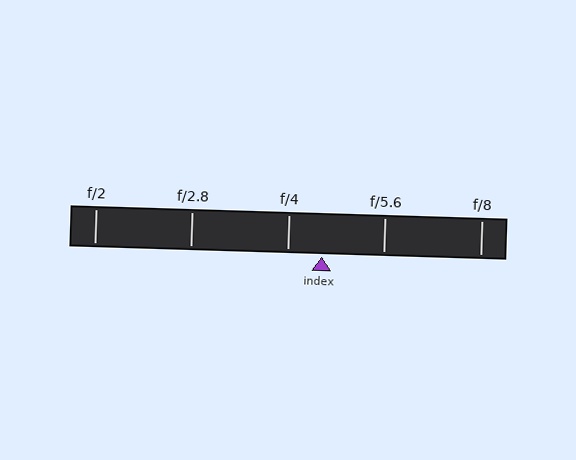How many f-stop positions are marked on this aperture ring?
There are 5 f-stop positions marked.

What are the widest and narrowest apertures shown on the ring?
The widest aperture shown is f/2 and the narrowest is f/8.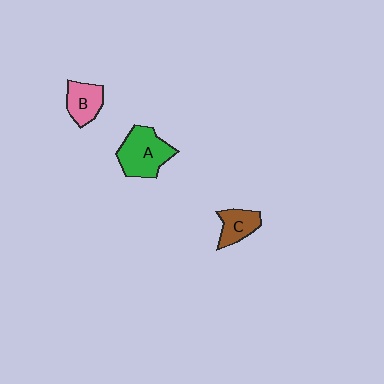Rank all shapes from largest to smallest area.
From largest to smallest: A (green), B (pink), C (brown).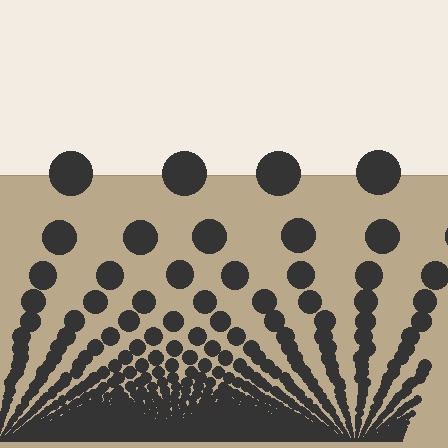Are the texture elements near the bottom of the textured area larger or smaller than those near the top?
Smaller. The gradient is inverted — elements near the bottom are smaller and denser.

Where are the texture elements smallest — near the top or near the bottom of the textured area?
Near the bottom.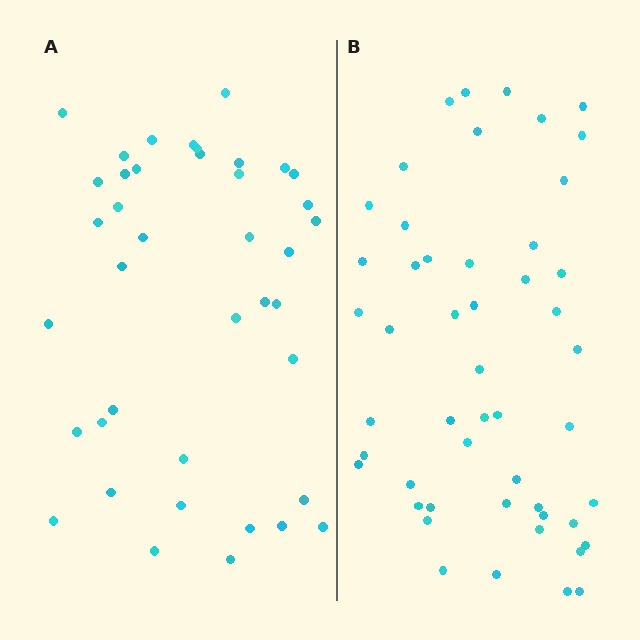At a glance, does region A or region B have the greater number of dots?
Region B (the right region) has more dots.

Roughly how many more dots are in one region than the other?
Region B has roughly 10 or so more dots than region A.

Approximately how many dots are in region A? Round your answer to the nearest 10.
About 40 dots.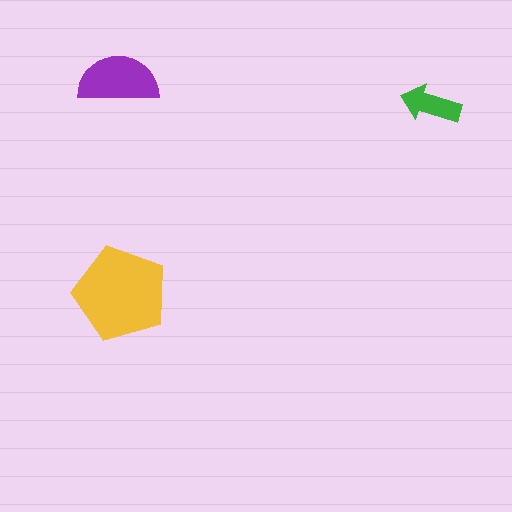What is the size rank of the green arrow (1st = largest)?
3rd.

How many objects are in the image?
There are 3 objects in the image.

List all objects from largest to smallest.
The yellow pentagon, the purple semicircle, the green arrow.